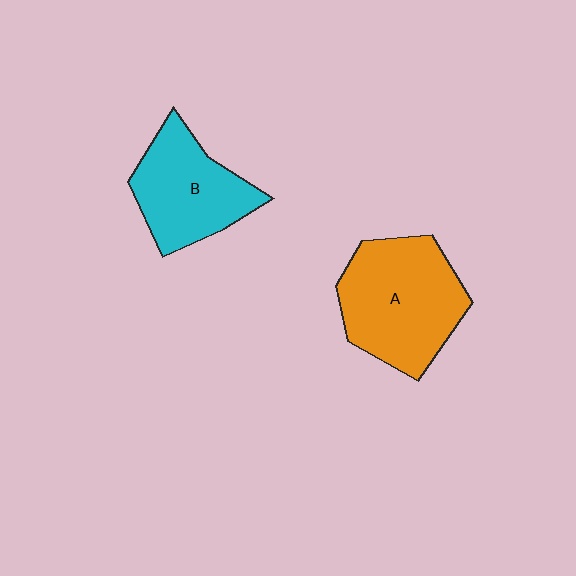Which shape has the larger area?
Shape A (orange).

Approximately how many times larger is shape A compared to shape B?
Approximately 1.3 times.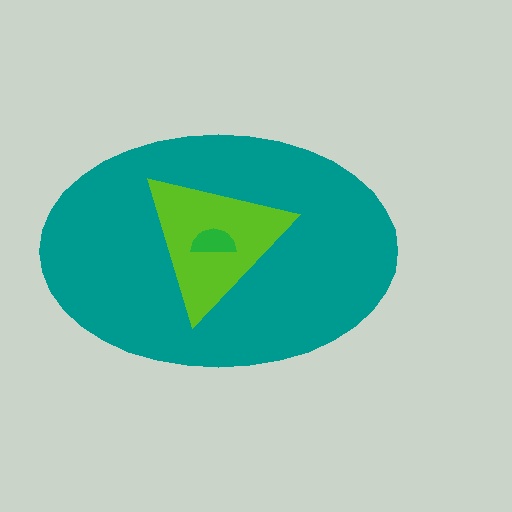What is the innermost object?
The green semicircle.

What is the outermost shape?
The teal ellipse.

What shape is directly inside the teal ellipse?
The lime triangle.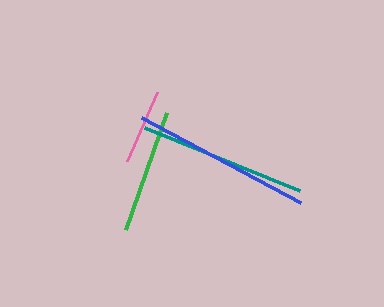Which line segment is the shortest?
The pink line is the shortest at approximately 75 pixels.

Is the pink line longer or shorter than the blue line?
The blue line is longer than the pink line.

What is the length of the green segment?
The green segment is approximately 124 pixels long.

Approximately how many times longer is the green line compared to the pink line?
The green line is approximately 1.7 times the length of the pink line.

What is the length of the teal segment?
The teal segment is approximately 166 pixels long.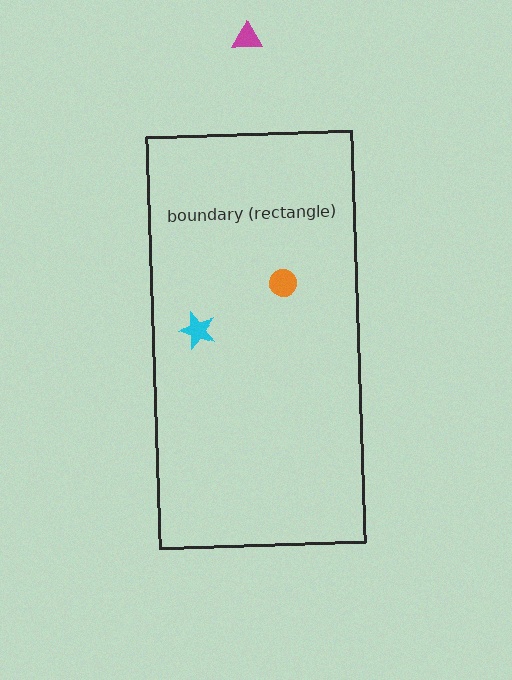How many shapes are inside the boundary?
2 inside, 1 outside.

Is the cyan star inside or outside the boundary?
Inside.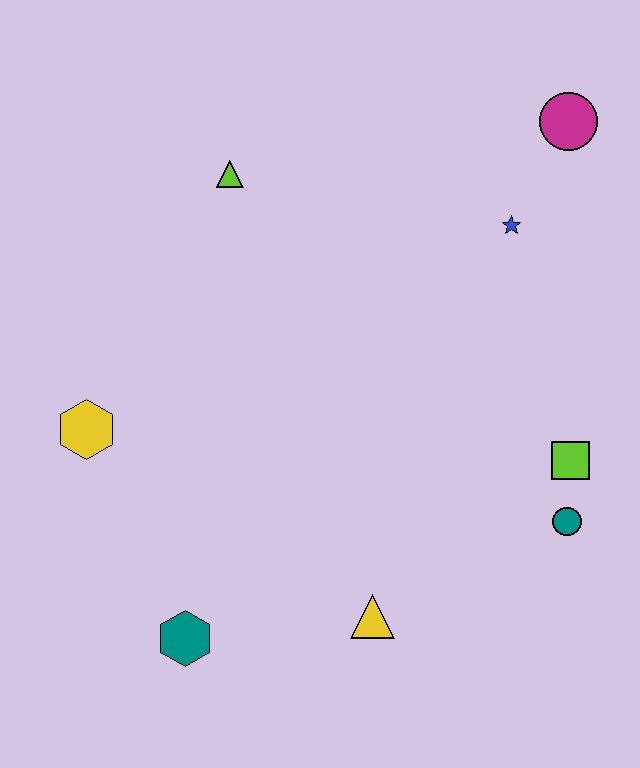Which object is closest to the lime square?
The teal circle is closest to the lime square.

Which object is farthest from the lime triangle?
The teal circle is farthest from the lime triangle.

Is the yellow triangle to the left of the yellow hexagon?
No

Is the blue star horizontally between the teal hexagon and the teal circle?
Yes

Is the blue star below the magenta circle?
Yes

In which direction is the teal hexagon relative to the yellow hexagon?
The teal hexagon is below the yellow hexagon.